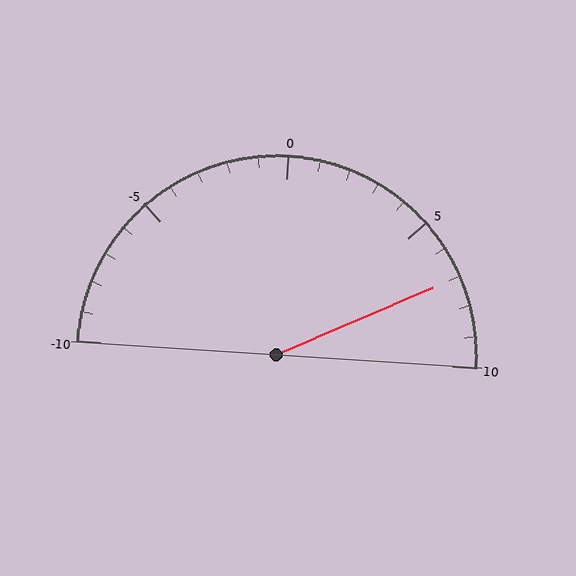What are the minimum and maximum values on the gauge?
The gauge ranges from -10 to 10.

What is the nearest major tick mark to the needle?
The nearest major tick mark is 5.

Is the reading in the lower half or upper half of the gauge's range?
The reading is in the upper half of the range (-10 to 10).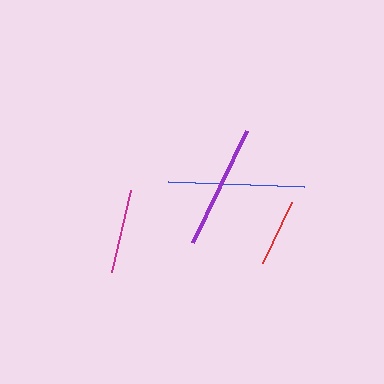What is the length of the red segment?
The red segment is approximately 68 pixels long.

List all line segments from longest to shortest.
From longest to shortest: blue, purple, magenta, red.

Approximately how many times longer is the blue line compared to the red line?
The blue line is approximately 2.0 times the length of the red line.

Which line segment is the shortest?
The red line is the shortest at approximately 68 pixels.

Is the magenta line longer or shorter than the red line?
The magenta line is longer than the red line.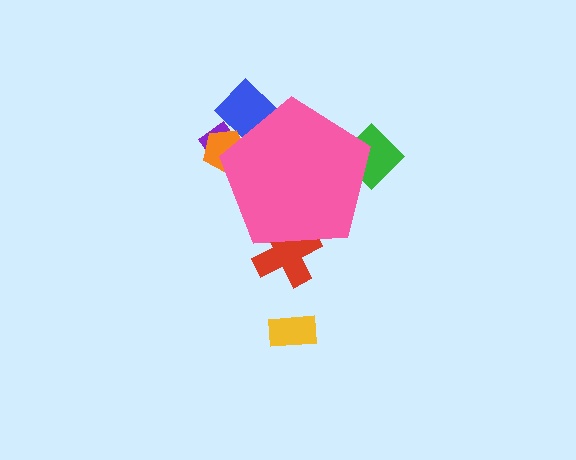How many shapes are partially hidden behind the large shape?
5 shapes are partially hidden.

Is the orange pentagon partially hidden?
Yes, the orange pentagon is partially hidden behind the pink pentagon.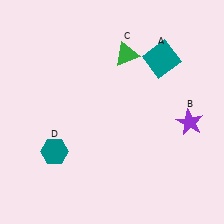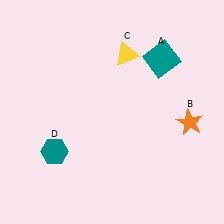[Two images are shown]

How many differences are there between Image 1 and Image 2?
There are 2 differences between the two images.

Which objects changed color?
B changed from purple to orange. C changed from green to yellow.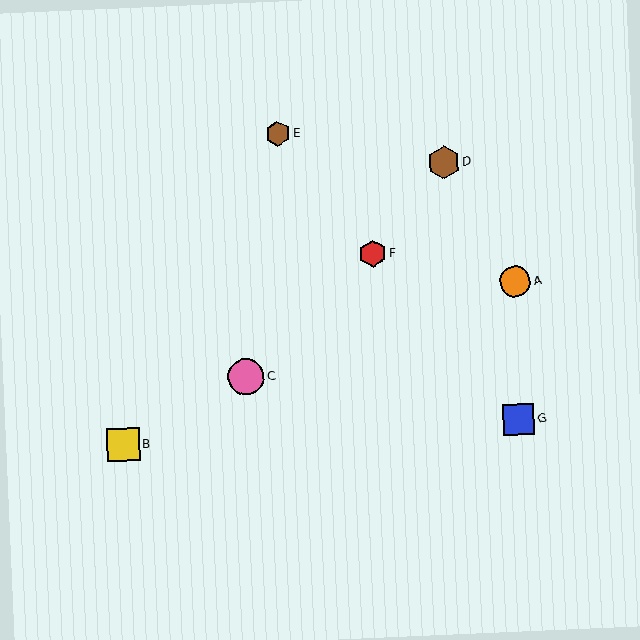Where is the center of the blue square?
The center of the blue square is at (519, 419).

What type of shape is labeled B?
Shape B is a yellow square.